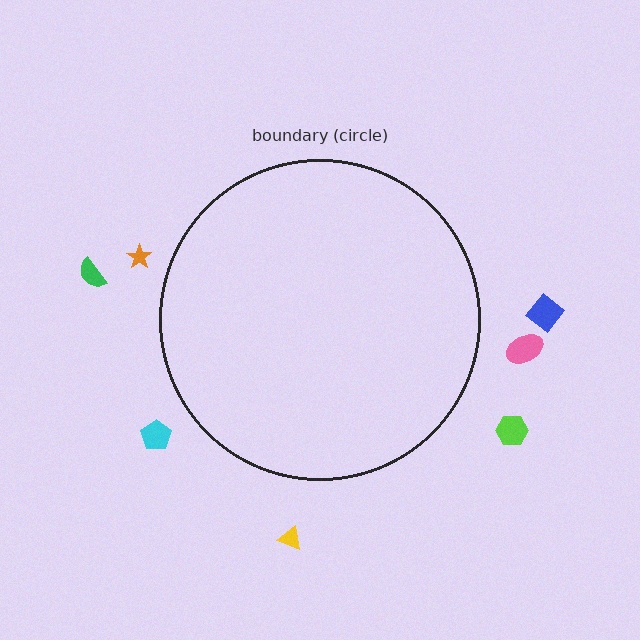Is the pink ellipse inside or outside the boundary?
Outside.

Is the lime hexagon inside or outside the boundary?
Outside.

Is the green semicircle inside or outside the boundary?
Outside.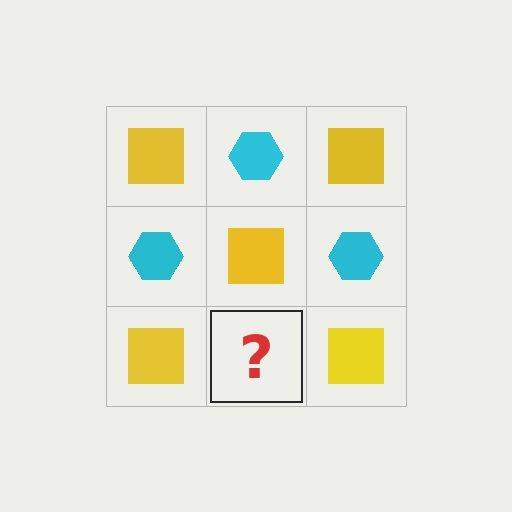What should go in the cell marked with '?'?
The missing cell should contain a cyan hexagon.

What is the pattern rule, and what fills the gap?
The rule is that it alternates yellow square and cyan hexagon in a checkerboard pattern. The gap should be filled with a cyan hexagon.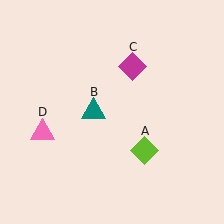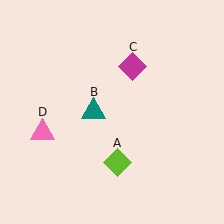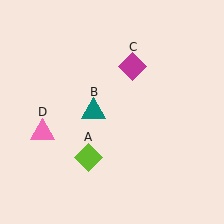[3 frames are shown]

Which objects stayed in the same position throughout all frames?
Teal triangle (object B) and magenta diamond (object C) and pink triangle (object D) remained stationary.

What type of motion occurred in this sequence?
The lime diamond (object A) rotated clockwise around the center of the scene.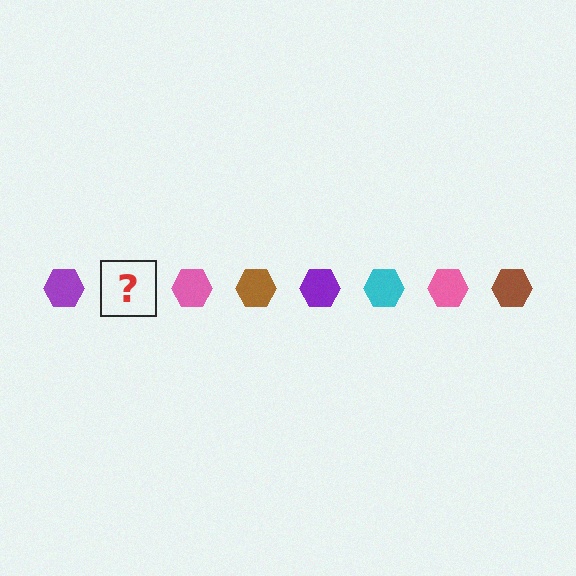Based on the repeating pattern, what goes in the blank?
The blank should be a cyan hexagon.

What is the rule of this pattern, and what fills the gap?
The rule is that the pattern cycles through purple, cyan, pink, brown hexagons. The gap should be filled with a cyan hexagon.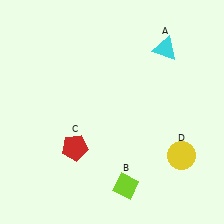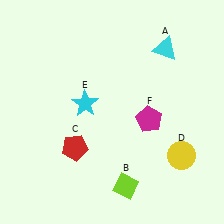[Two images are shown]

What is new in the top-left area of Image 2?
A cyan star (E) was added in the top-left area of Image 2.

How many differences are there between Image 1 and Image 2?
There are 2 differences between the two images.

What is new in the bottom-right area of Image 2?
A magenta pentagon (F) was added in the bottom-right area of Image 2.